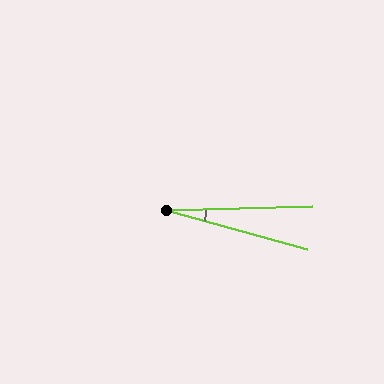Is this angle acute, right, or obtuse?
It is acute.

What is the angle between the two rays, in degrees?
Approximately 17 degrees.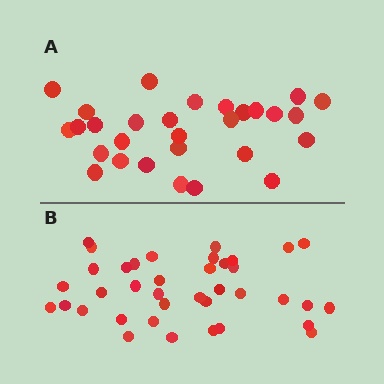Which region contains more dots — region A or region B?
Region B (the bottom region) has more dots.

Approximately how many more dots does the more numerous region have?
Region B has roughly 8 or so more dots than region A.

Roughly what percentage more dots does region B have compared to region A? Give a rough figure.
About 30% more.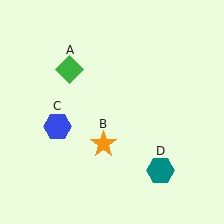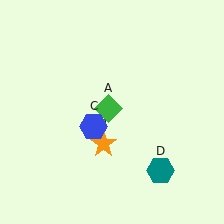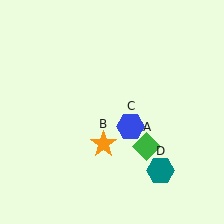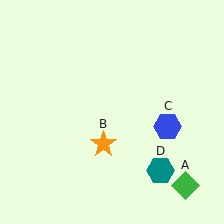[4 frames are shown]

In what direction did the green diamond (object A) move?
The green diamond (object A) moved down and to the right.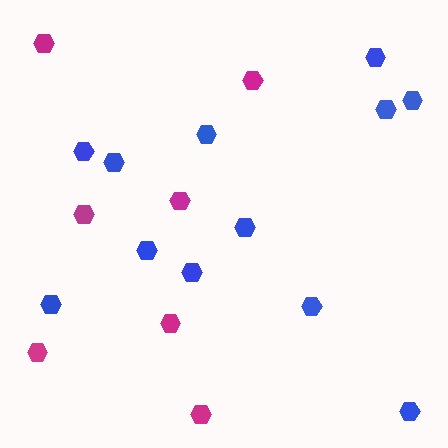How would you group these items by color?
There are 2 groups: one group of magenta hexagons (7) and one group of blue hexagons (12).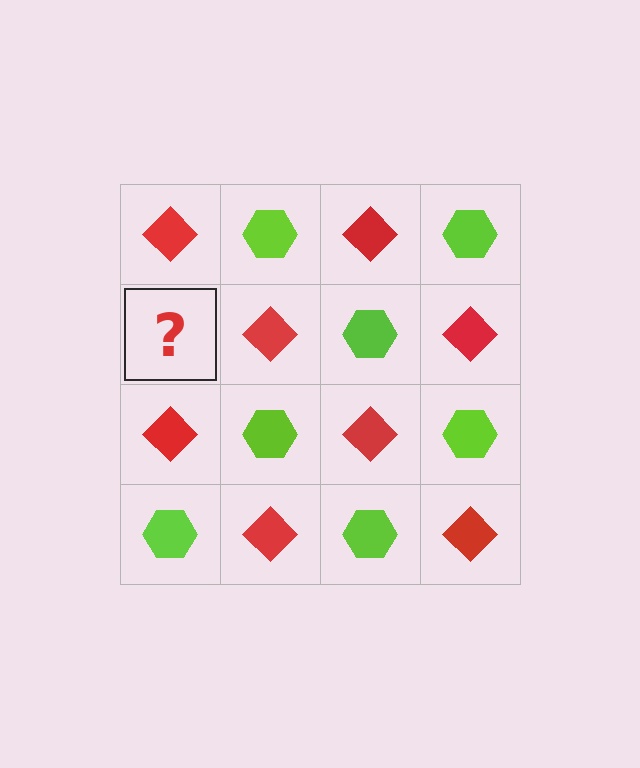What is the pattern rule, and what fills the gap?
The rule is that it alternates red diamond and lime hexagon in a checkerboard pattern. The gap should be filled with a lime hexagon.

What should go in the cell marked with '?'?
The missing cell should contain a lime hexagon.